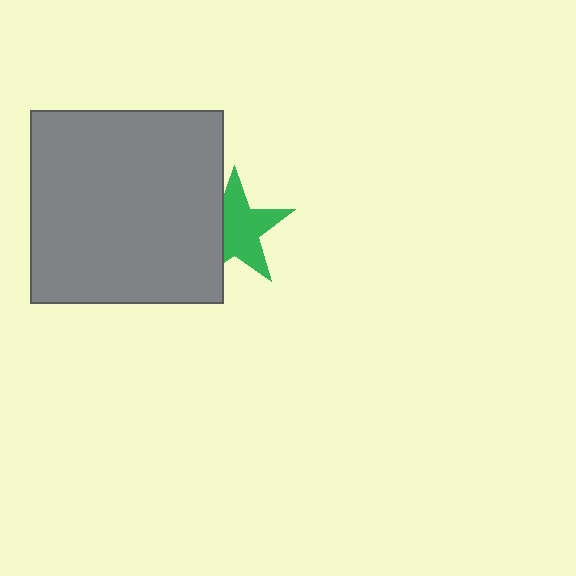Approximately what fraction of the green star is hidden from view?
Roughly 33% of the green star is hidden behind the gray square.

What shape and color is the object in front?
The object in front is a gray square.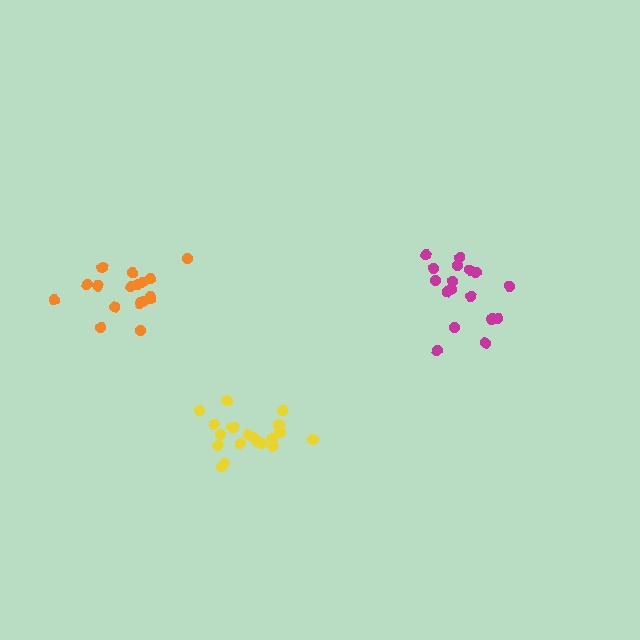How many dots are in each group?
Group 1: 17 dots, Group 2: 17 dots, Group 3: 20 dots (54 total).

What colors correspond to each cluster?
The clusters are colored: magenta, orange, yellow.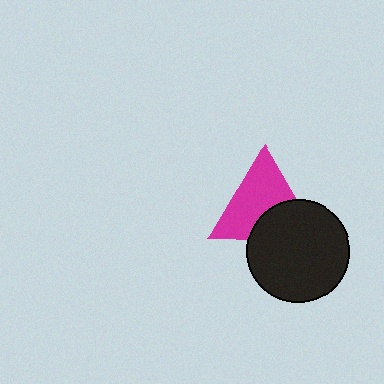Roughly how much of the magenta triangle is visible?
About half of it is visible (roughly 64%).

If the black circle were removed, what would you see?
You would see the complete magenta triangle.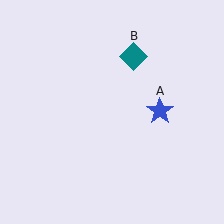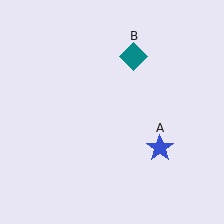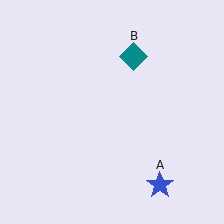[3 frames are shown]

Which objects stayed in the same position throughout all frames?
Teal diamond (object B) remained stationary.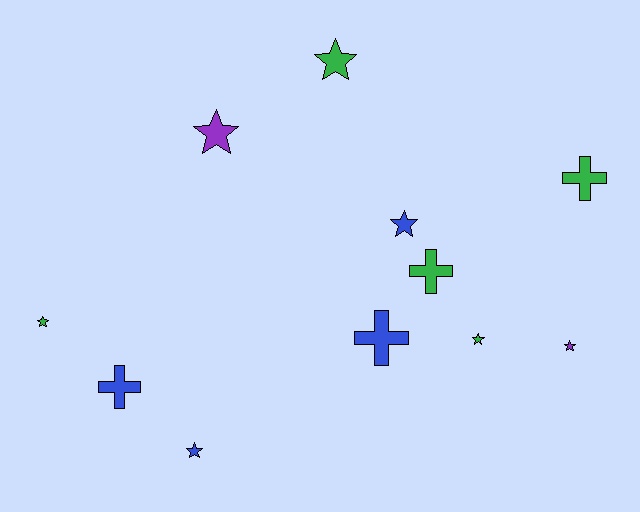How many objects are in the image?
There are 11 objects.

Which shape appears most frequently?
Star, with 7 objects.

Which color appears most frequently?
Green, with 5 objects.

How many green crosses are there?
There are 2 green crosses.